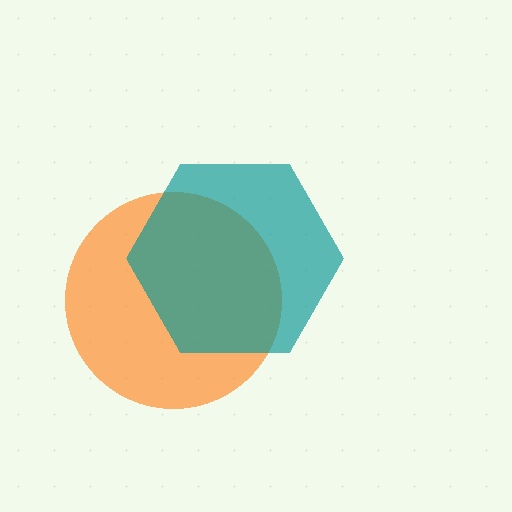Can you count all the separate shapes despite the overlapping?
Yes, there are 2 separate shapes.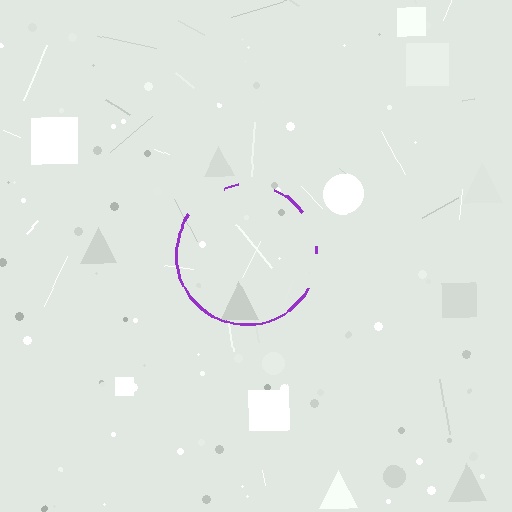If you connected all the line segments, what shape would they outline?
They would outline a circle.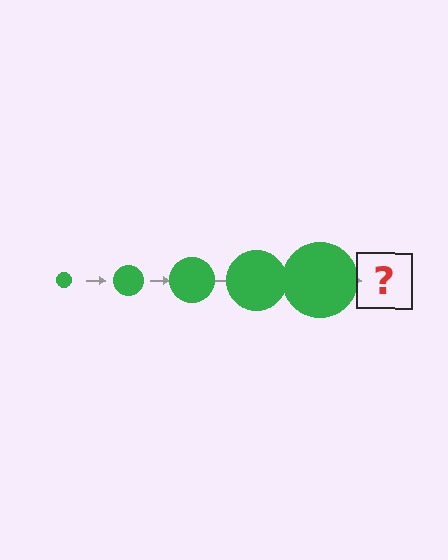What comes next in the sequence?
The next element should be a green circle, larger than the previous one.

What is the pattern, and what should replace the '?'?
The pattern is that the circle gets progressively larger each step. The '?' should be a green circle, larger than the previous one.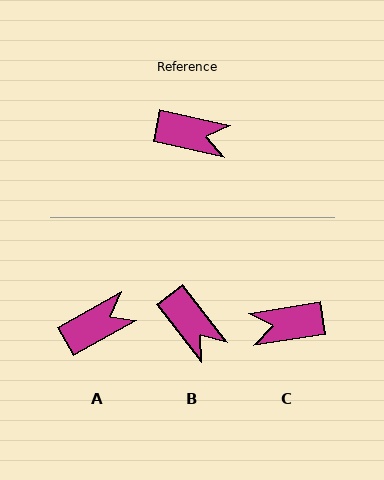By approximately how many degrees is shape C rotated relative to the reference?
Approximately 159 degrees clockwise.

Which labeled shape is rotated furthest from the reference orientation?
C, about 159 degrees away.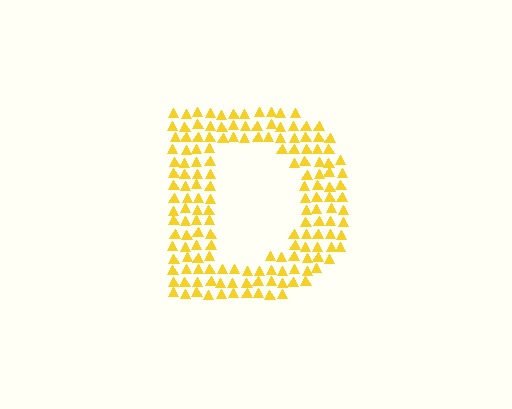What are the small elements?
The small elements are triangles.